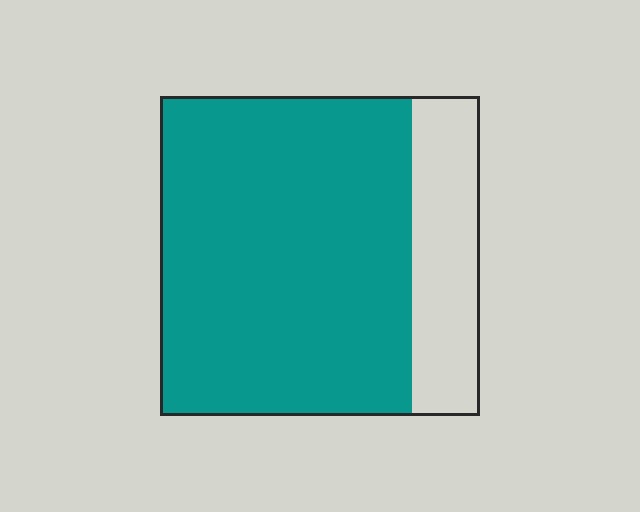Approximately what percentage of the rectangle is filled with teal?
Approximately 80%.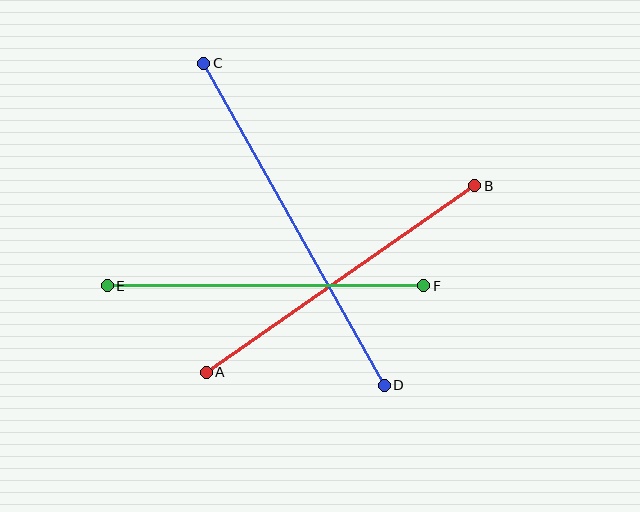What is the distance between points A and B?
The distance is approximately 327 pixels.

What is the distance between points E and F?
The distance is approximately 316 pixels.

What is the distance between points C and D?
The distance is approximately 369 pixels.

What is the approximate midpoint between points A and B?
The midpoint is at approximately (340, 279) pixels.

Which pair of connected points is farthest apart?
Points C and D are farthest apart.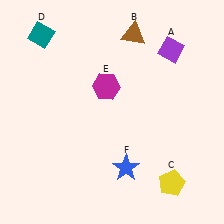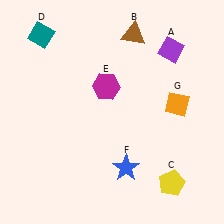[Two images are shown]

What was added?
An orange diamond (G) was added in Image 2.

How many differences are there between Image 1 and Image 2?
There is 1 difference between the two images.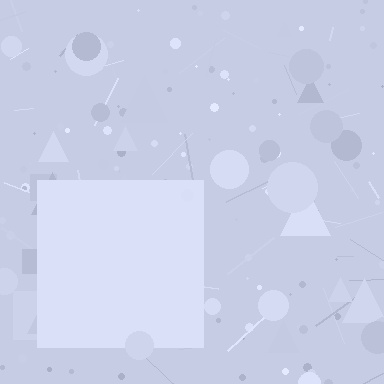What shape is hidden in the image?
A square is hidden in the image.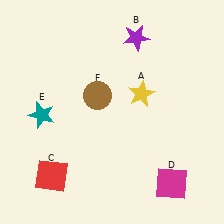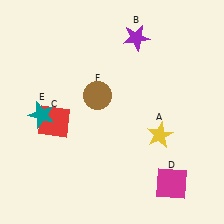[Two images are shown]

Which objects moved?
The objects that moved are: the yellow star (A), the red square (C).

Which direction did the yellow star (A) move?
The yellow star (A) moved down.